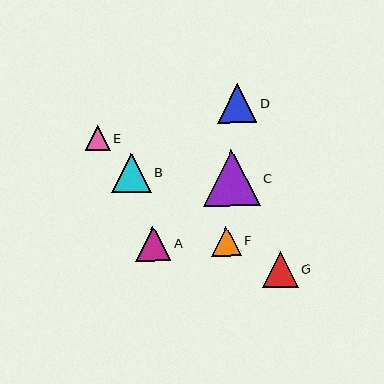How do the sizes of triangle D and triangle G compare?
Triangle D and triangle G are approximately the same size.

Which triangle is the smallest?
Triangle E is the smallest with a size of approximately 25 pixels.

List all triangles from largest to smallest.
From largest to smallest: C, B, D, G, A, F, E.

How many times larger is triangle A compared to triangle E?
Triangle A is approximately 1.4 times the size of triangle E.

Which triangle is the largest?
Triangle C is the largest with a size of approximately 57 pixels.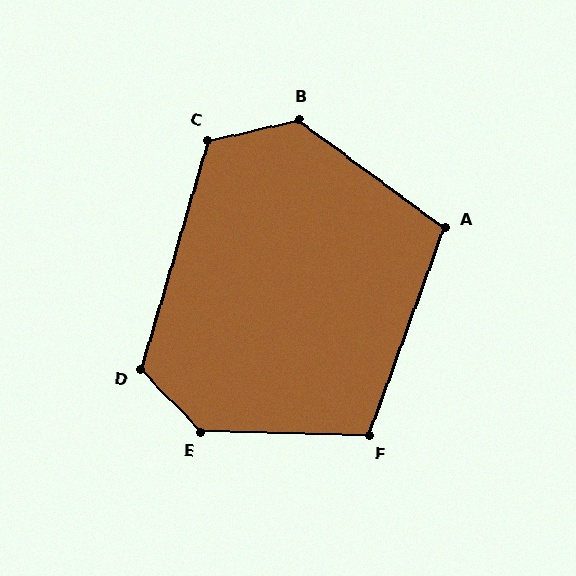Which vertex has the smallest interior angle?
A, at approximately 106 degrees.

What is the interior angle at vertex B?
Approximately 131 degrees (obtuse).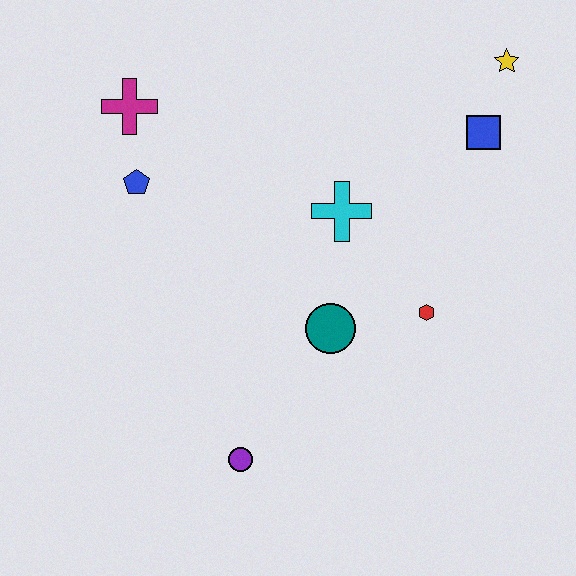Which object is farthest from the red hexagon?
The magenta cross is farthest from the red hexagon.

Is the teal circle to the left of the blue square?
Yes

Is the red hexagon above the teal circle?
Yes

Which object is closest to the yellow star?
The blue square is closest to the yellow star.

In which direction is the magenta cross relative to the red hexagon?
The magenta cross is to the left of the red hexagon.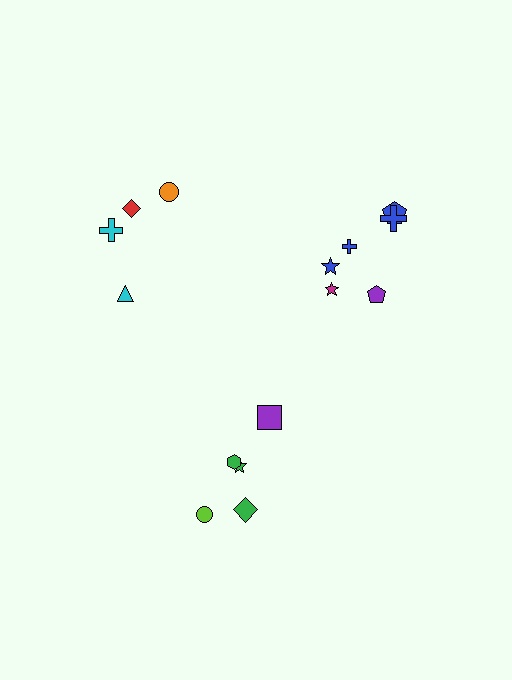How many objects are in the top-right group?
There are 6 objects.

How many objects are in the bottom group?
There are 5 objects.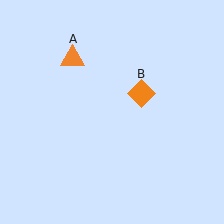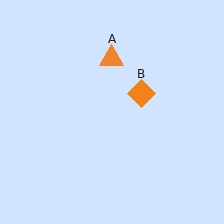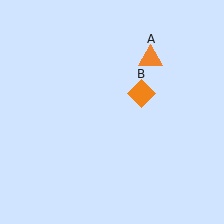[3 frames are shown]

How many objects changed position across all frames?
1 object changed position: orange triangle (object A).